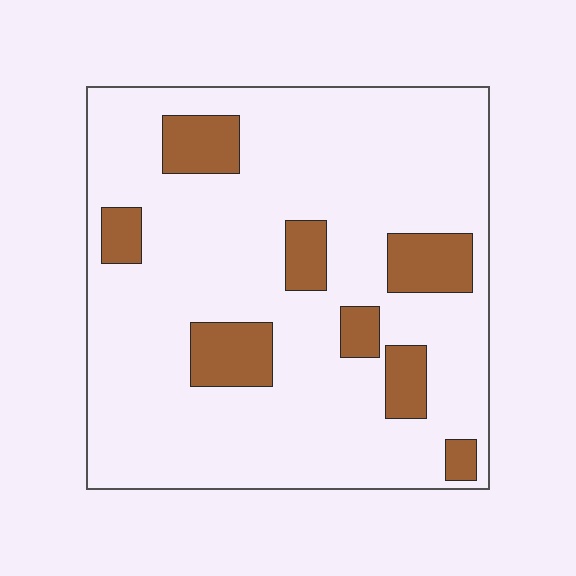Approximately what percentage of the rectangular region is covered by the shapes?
Approximately 15%.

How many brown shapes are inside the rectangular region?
8.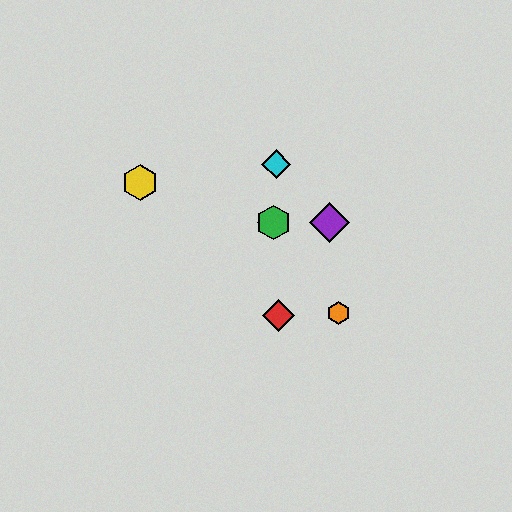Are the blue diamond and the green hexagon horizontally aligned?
Yes, both are at y≈223.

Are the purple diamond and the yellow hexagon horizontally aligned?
No, the purple diamond is at y≈223 and the yellow hexagon is at y≈182.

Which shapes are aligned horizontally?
The blue diamond, the green hexagon, the purple diamond are aligned horizontally.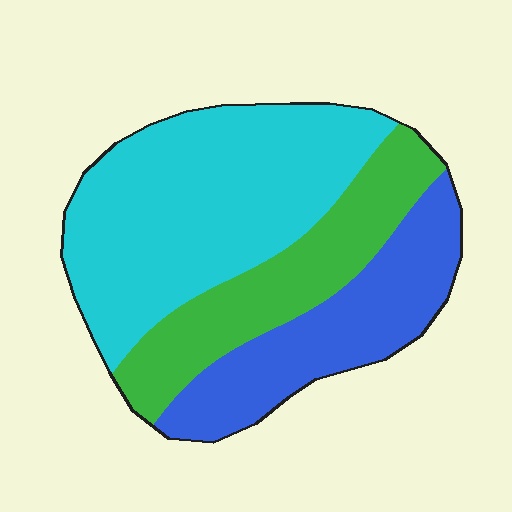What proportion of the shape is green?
Green covers roughly 25% of the shape.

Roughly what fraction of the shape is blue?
Blue takes up about one quarter (1/4) of the shape.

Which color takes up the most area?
Cyan, at roughly 50%.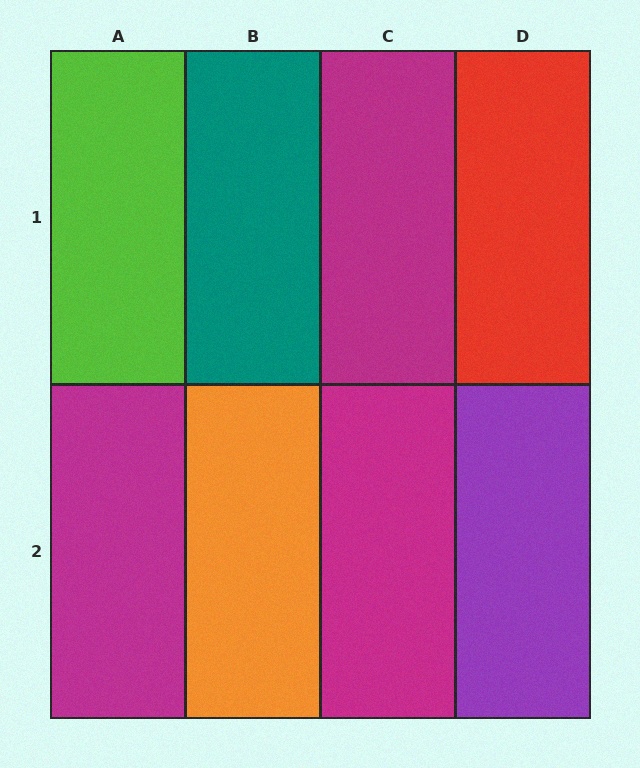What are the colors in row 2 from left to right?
Magenta, orange, magenta, purple.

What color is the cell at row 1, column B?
Teal.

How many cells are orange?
1 cell is orange.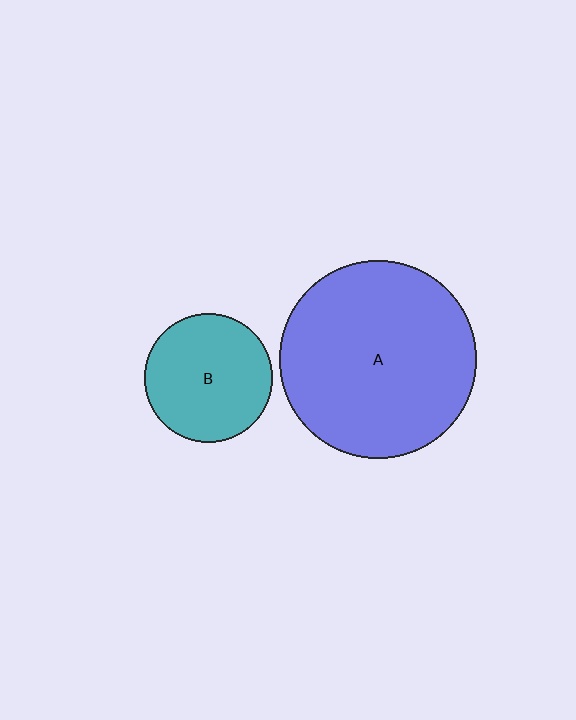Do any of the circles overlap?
No, none of the circles overlap.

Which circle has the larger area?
Circle A (blue).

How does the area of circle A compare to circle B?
Approximately 2.4 times.